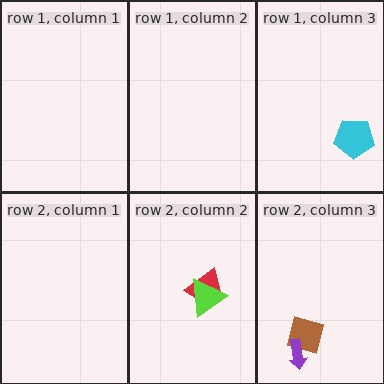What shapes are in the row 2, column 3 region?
The brown square, the purple arrow.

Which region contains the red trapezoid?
The row 2, column 2 region.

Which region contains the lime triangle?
The row 2, column 2 region.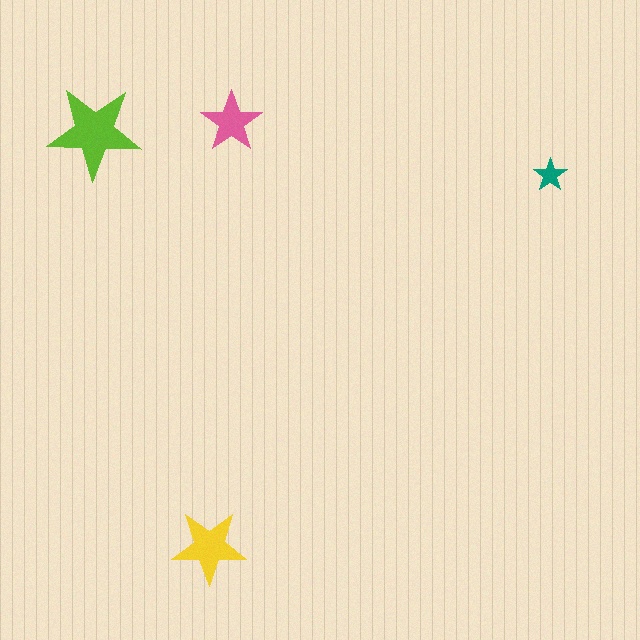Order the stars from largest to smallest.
the lime one, the yellow one, the pink one, the teal one.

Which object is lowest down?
The yellow star is bottommost.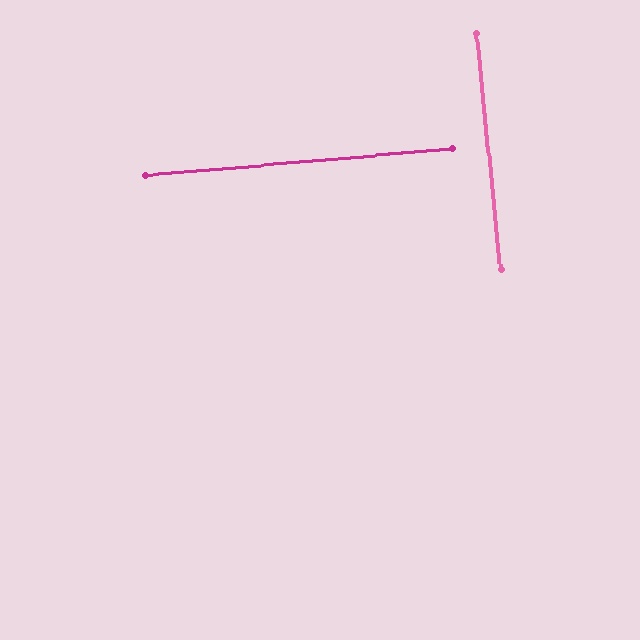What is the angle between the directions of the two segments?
Approximately 89 degrees.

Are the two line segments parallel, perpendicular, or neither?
Perpendicular — they meet at approximately 89°.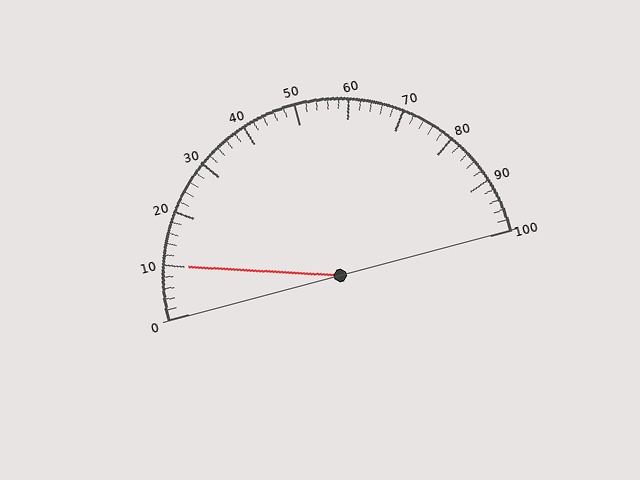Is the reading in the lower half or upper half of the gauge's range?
The reading is in the lower half of the range (0 to 100).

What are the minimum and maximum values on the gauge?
The gauge ranges from 0 to 100.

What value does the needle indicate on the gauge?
The needle indicates approximately 10.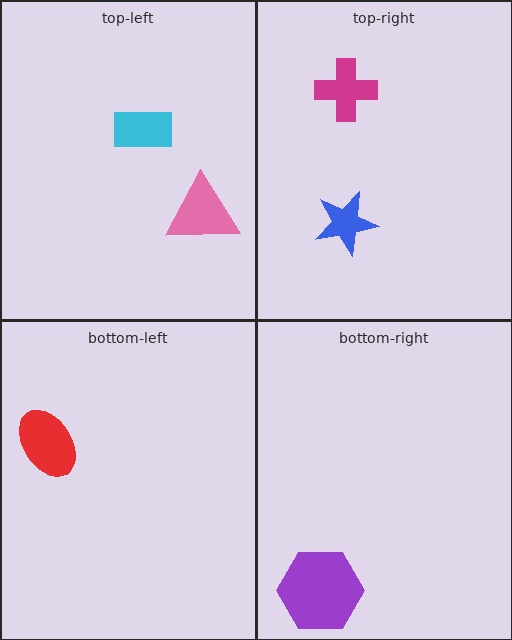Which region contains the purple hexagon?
The bottom-right region.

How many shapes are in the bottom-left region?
1.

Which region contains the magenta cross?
The top-right region.